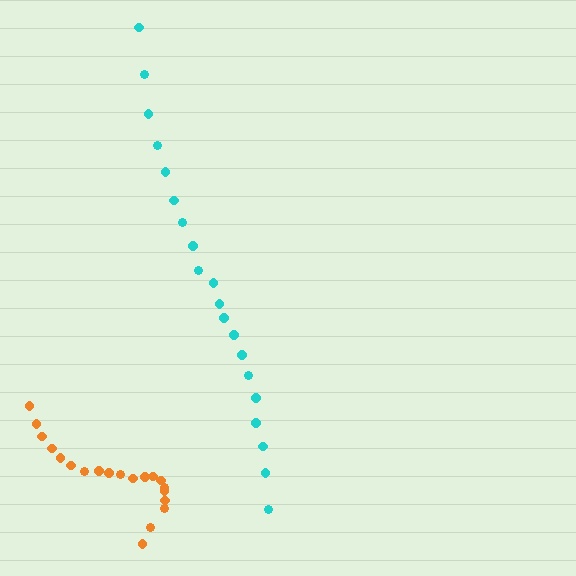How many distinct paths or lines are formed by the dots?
There are 2 distinct paths.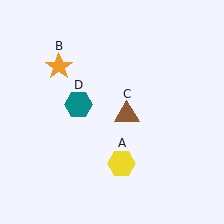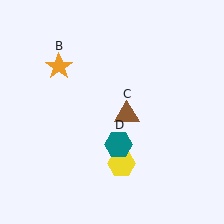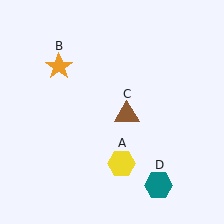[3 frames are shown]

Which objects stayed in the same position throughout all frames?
Yellow hexagon (object A) and orange star (object B) and brown triangle (object C) remained stationary.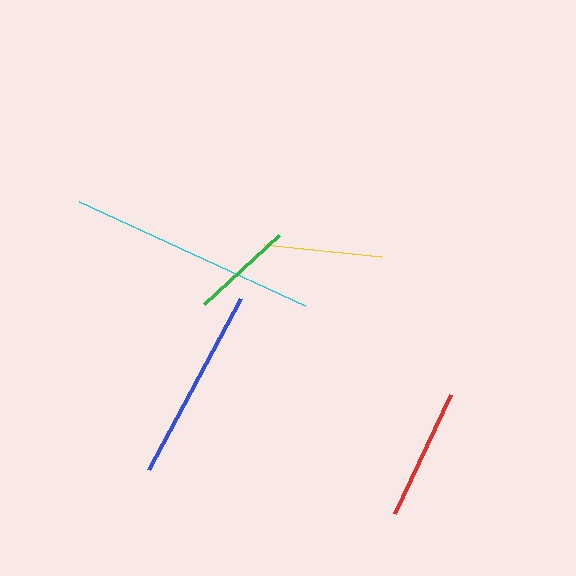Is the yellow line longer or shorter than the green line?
The yellow line is longer than the green line.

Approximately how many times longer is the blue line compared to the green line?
The blue line is approximately 1.9 times the length of the green line.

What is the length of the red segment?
The red segment is approximately 131 pixels long.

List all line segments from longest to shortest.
From longest to shortest: cyan, blue, red, yellow, green.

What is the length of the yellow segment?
The yellow segment is approximately 117 pixels long.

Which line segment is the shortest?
The green line is the shortest at approximately 102 pixels.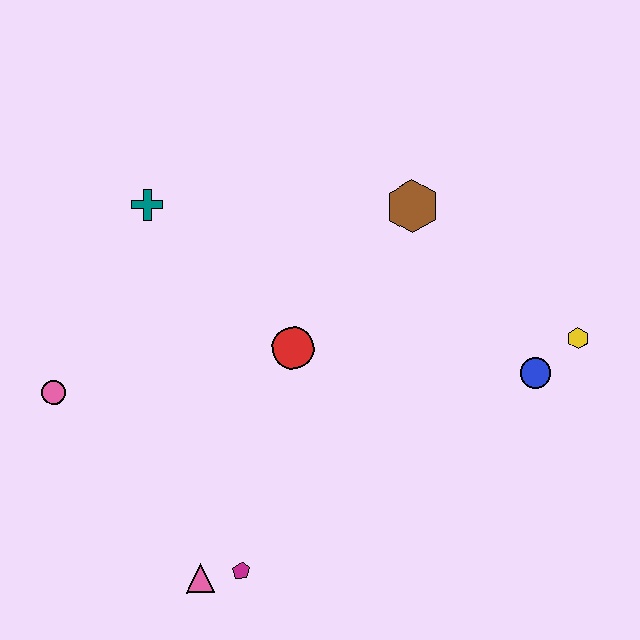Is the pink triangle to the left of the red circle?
Yes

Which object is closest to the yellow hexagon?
The blue circle is closest to the yellow hexagon.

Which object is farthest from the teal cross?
The yellow hexagon is farthest from the teal cross.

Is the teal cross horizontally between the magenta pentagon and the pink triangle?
No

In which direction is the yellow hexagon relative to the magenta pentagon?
The yellow hexagon is to the right of the magenta pentagon.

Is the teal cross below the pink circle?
No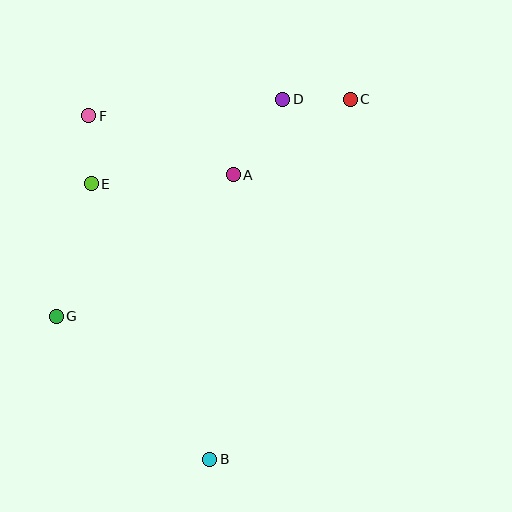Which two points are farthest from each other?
Points B and C are farthest from each other.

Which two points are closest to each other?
Points E and F are closest to each other.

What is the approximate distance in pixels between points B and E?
The distance between B and E is approximately 300 pixels.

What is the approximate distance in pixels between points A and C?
The distance between A and C is approximately 139 pixels.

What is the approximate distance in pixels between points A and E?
The distance between A and E is approximately 142 pixels.